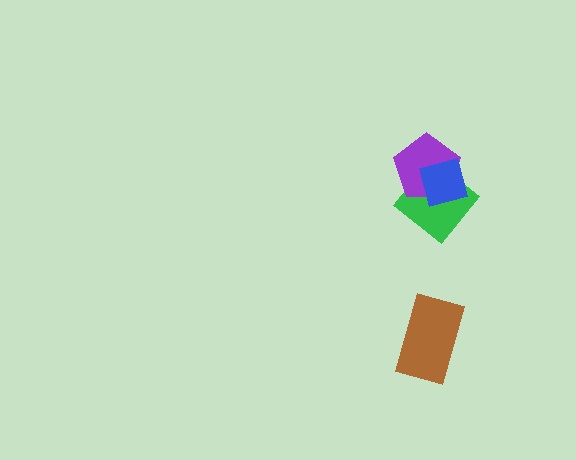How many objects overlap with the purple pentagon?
2 objects overlap with the purple pentagon.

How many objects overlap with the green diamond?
2 objects overlap with the green diamond.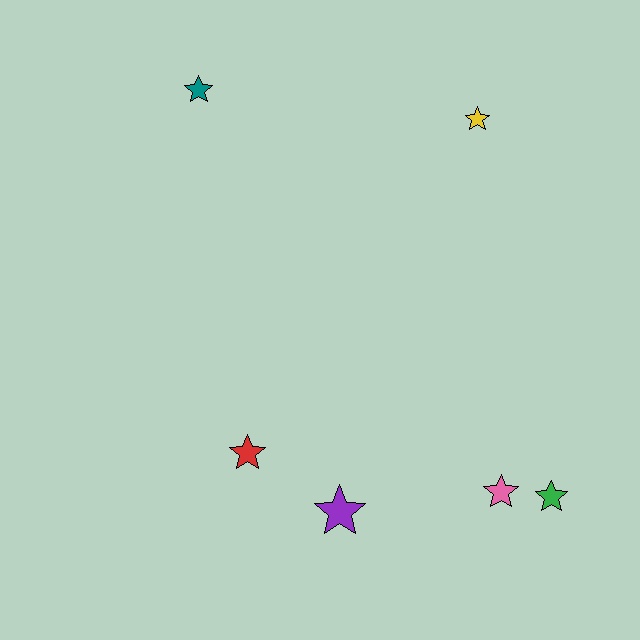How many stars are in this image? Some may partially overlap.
There are 6 stars.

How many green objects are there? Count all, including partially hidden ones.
There is 1 green object.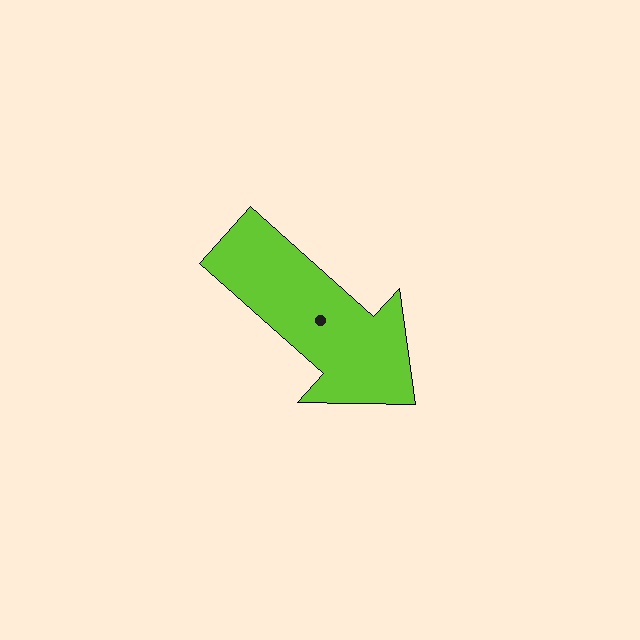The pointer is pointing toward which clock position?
Roughly 4 o'clock.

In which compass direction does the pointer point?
Southeast.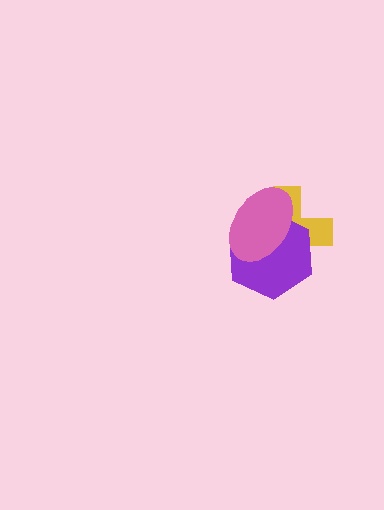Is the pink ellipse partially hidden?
No, no other shape covers it.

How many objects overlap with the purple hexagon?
2 objects overlap with the purple hexagon.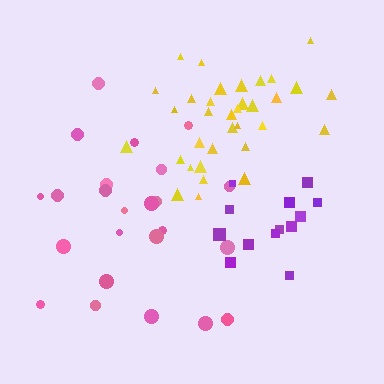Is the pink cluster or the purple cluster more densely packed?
Purple.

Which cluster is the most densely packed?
Yellow.